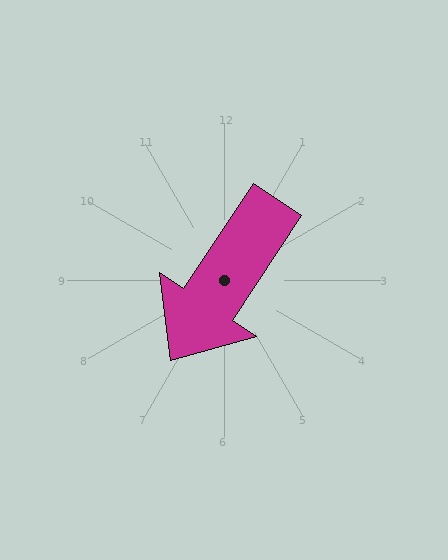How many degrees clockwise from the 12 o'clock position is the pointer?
Approximately 214 degrees.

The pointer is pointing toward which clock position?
Roughly 7 o'clock.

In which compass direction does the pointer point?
Southwest.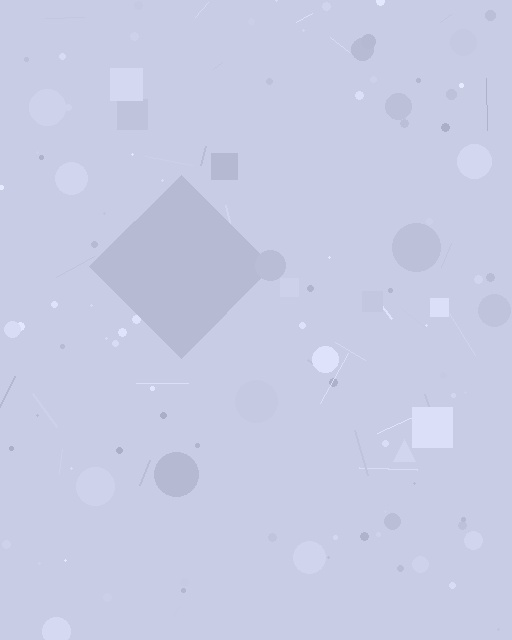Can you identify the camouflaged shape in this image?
The camouflaged shape is a diamond.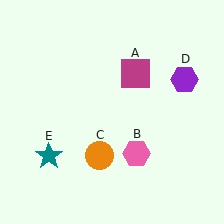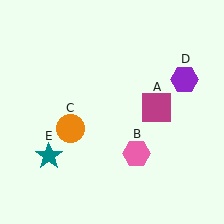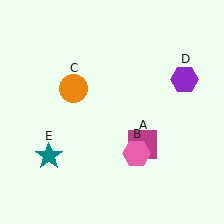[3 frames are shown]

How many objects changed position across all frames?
2 objects changed position: magenta square (object A), orange circle (object C).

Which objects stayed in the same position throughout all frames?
Pink hexagon (object B) and purple hexagon (object D) and teal star (object E) remained stationary.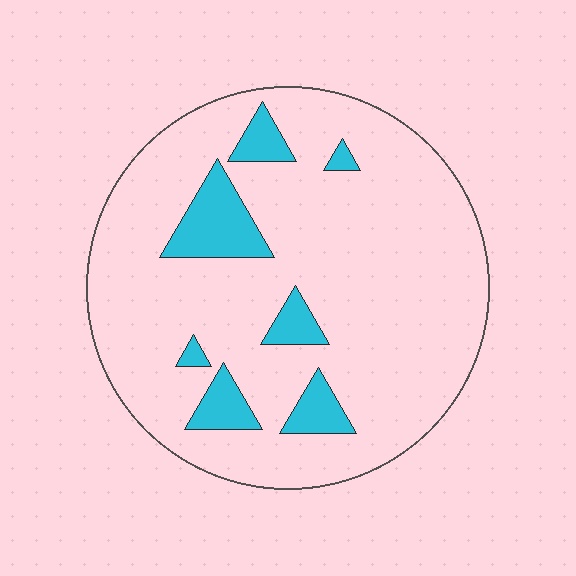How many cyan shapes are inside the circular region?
7.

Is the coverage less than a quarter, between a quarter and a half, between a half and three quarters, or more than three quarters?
Less than a quarter.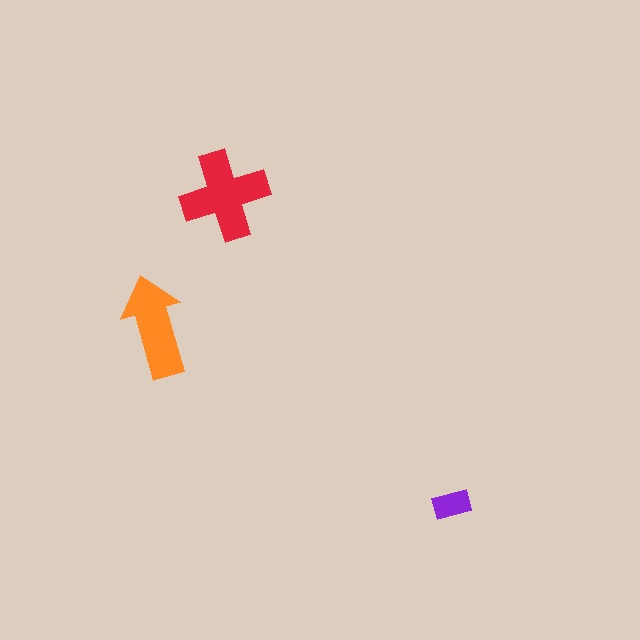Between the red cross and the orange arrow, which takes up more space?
The red cross.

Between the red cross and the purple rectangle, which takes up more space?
The red cross.